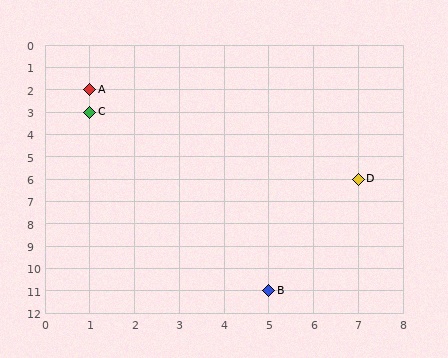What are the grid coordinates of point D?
Point D is at grid coordinates (7, 6).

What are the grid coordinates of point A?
Point A is at grid coordinates (1, 2).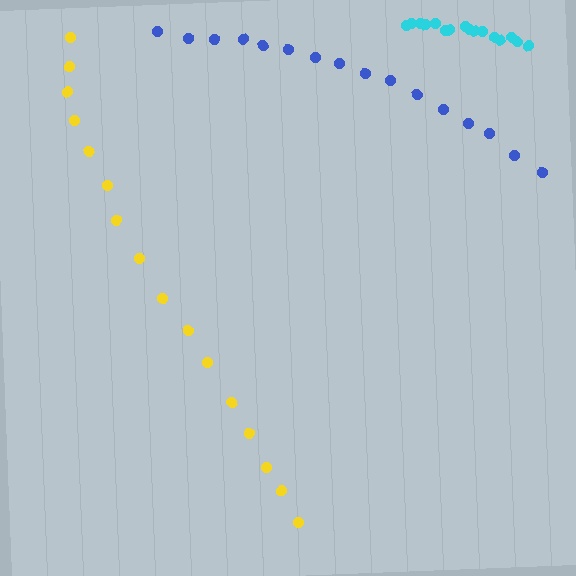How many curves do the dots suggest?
There are 3 distinct paths.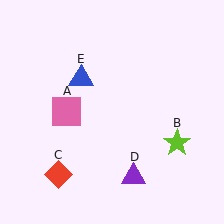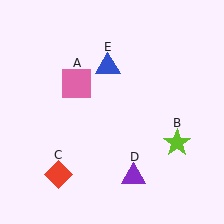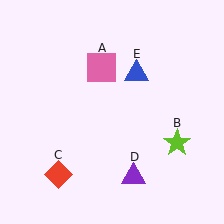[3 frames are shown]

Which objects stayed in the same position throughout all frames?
Lime star (object B) and red diamond (object C) and purple triangle (object D) remained stationary.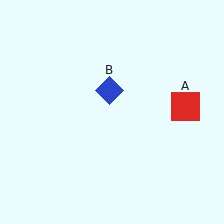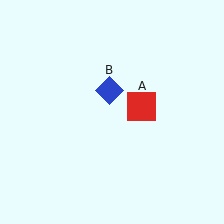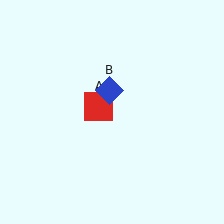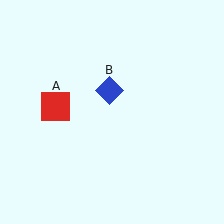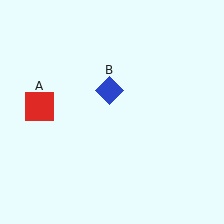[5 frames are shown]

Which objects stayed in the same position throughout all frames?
Blue diamond (object B) remained stationary.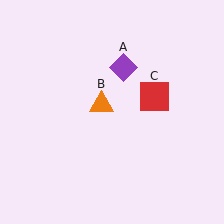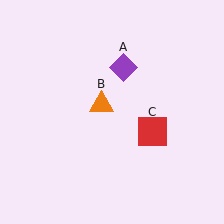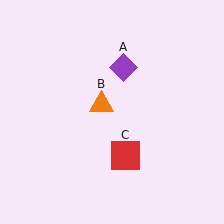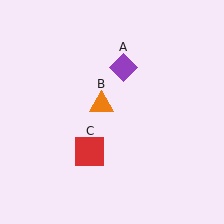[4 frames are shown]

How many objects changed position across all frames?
1 object changed position: red square (object C).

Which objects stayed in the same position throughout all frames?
Purple diamond (object A) and orange triangle (object B) remained stationary.